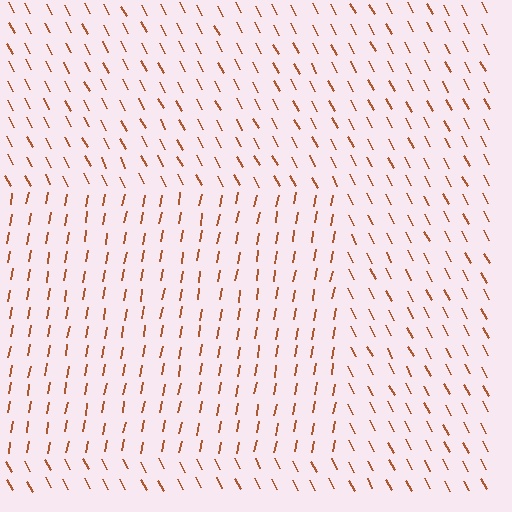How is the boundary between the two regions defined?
The boundary is defined purely by a change in line orientation (approximately 38 degrees difference). All lines are the same color and thickness.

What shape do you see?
I see a rectangle.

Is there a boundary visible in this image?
Yes, there is a texture boundary formed by a change in line orientation.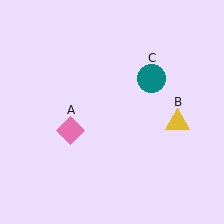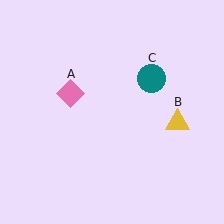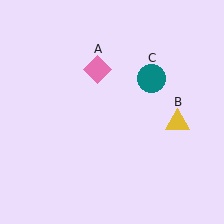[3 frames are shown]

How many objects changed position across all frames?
1 object changed position: pink diamond (object A).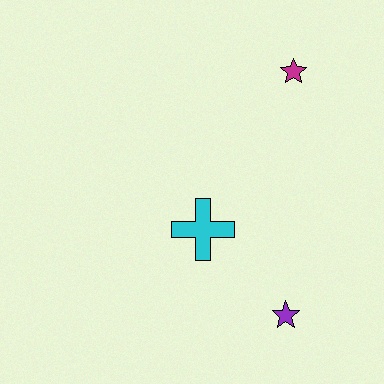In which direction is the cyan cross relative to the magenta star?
The cyan cross is below the magenta star.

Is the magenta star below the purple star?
No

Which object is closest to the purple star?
The cyan cross is closest to the purple star.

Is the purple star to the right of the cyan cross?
Yes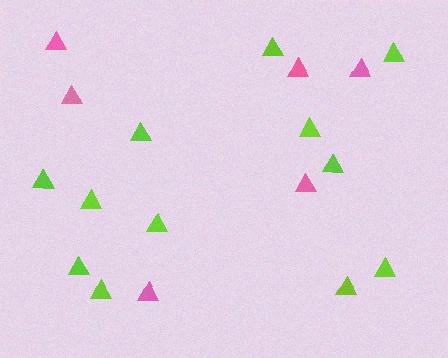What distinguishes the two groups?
There are 2 groups: one group of pink triangles (6) and one group of lime triangles (12).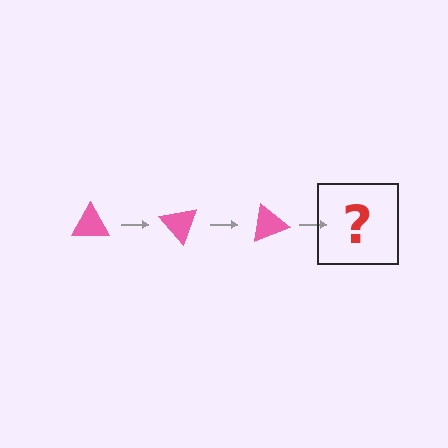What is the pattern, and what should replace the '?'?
The pattern is that the triangle rotates 50 degrees each step. The '?' should be a pink triangle rotated 150 degrees.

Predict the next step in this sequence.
The next step is a pink triangle rotated 150 degrees.